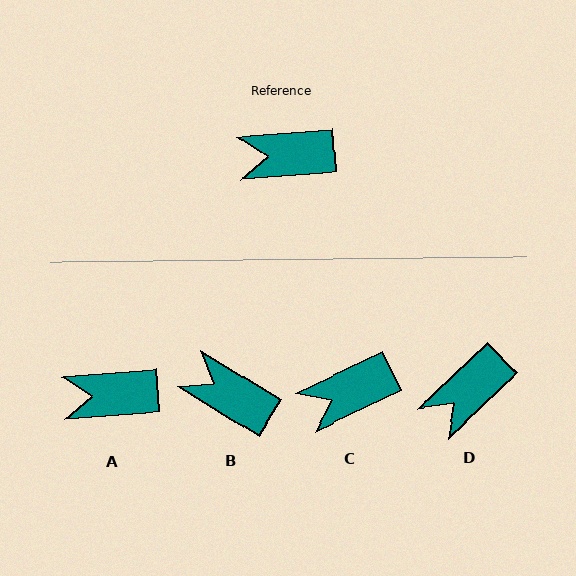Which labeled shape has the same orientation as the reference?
A.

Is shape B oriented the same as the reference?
No, it is off by about 36 degrees.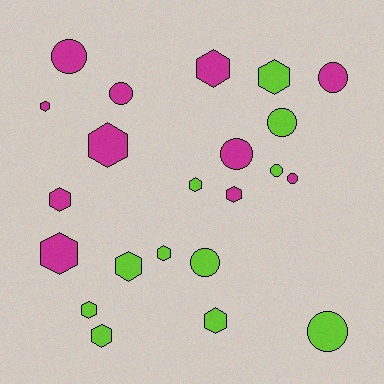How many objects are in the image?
There are 22 objects.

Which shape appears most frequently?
Hexagon, with 13 objects.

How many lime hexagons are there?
There are 7 lime hexagons.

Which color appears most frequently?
Magenta, with 11 objects.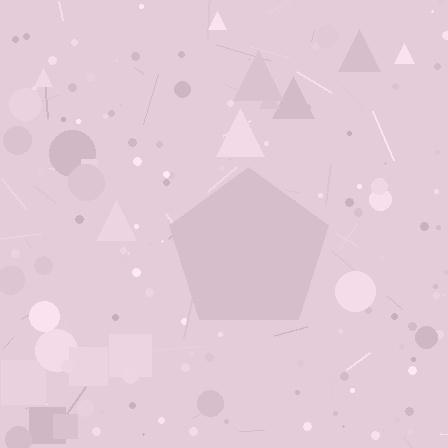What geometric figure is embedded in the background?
A pentagon is embedded in the background.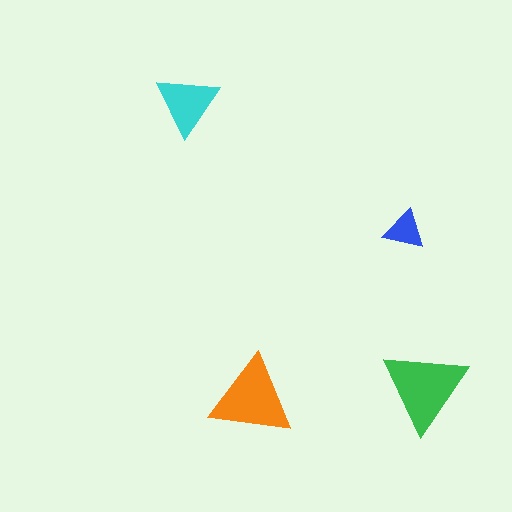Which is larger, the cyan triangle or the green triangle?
The green one.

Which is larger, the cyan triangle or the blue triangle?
The cyan one.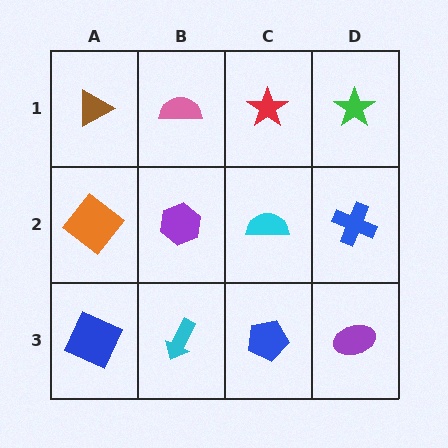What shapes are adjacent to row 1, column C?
A cyan semicircle (row 2, column C), a pink semicircle (row 1, column B), a green star (row 1, column D).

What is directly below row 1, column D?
A blue cross.